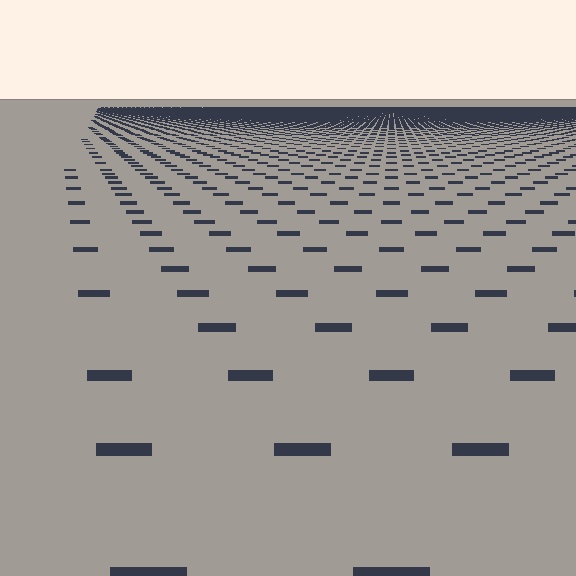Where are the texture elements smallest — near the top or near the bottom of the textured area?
Near the top.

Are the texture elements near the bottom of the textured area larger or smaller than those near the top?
Larger. Near the bottom, elements are closer to the viewer and appear at a bigger on-screen size.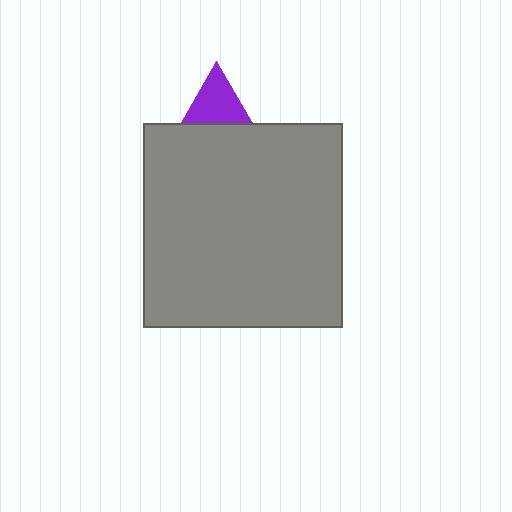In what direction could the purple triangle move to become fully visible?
The purple triangle could move up. That would shift it out from behind the gray rectangle entirely.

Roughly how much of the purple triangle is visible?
About half of it is visible (roughly 46%).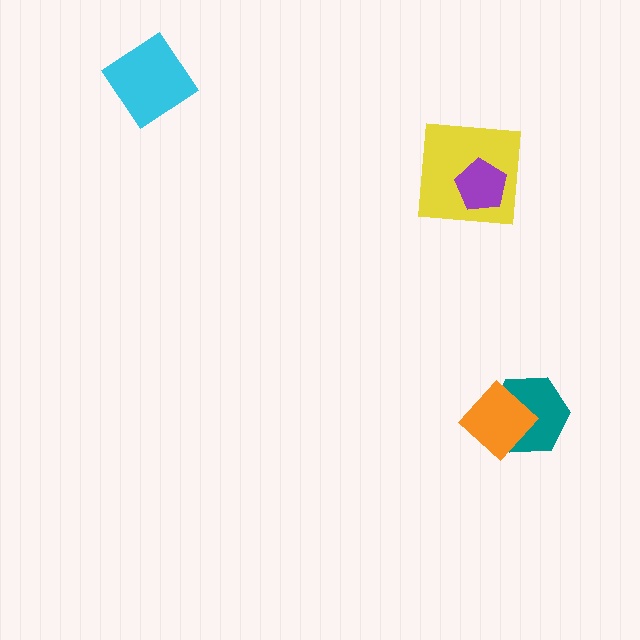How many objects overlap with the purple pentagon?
1 object overlaps with the purple pentagon.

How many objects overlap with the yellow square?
1 object overlaps with the yellow square.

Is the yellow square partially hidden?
Yes, it is partially covered by another shape.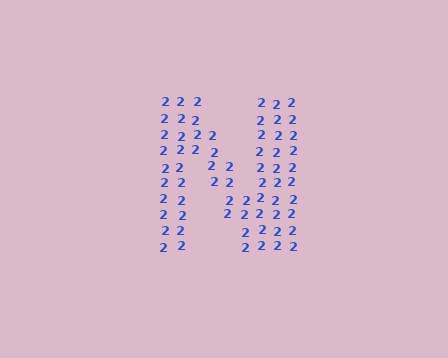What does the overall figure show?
The overall figure shows the letter N.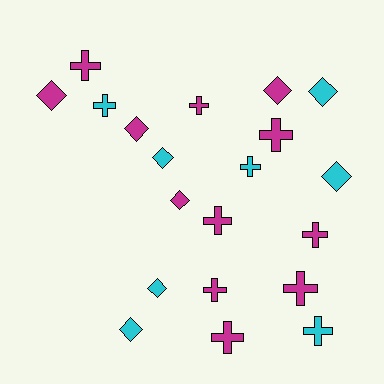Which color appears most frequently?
Magenta, with 12 objects.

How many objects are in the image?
There are 20 objects.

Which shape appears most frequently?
Cross, with 11 objects.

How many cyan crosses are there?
There are 3 cyan crosses.